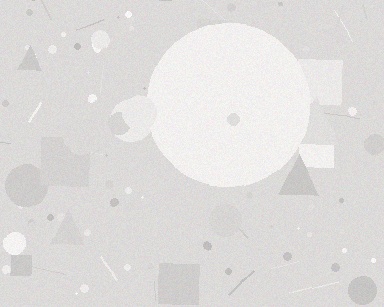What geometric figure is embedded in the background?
A circle is embedded in the background.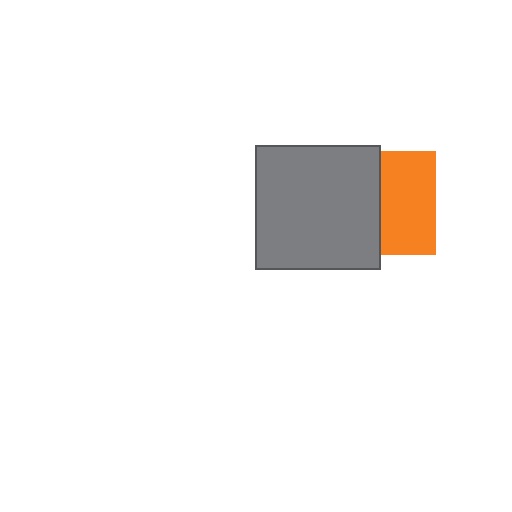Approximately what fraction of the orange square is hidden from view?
Roughly 47% of the orange square is hidden behind the gray square.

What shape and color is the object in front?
The object in front is a gray square.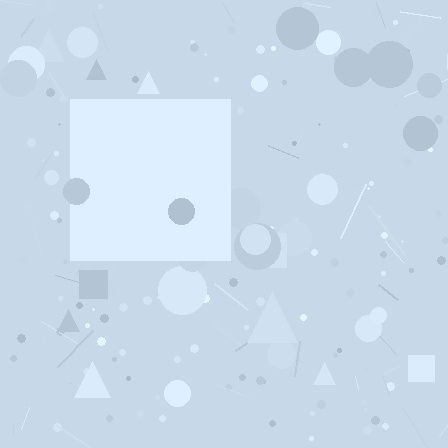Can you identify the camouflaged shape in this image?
The camouflaged shape is a square.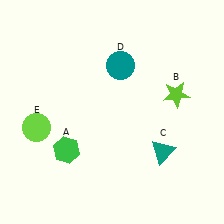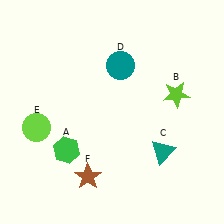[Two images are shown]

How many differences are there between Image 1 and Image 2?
There is 1 difference between the two images.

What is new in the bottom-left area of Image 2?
A brown star (F) was added in the bottom-left area of Image 2.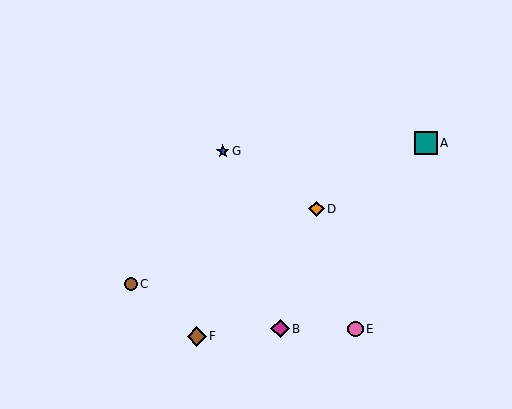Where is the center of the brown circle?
The center of the brown circle is at (131, 284).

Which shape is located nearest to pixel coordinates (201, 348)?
The brown diamond (labeled F) at (197, 336) is nearest to that location.